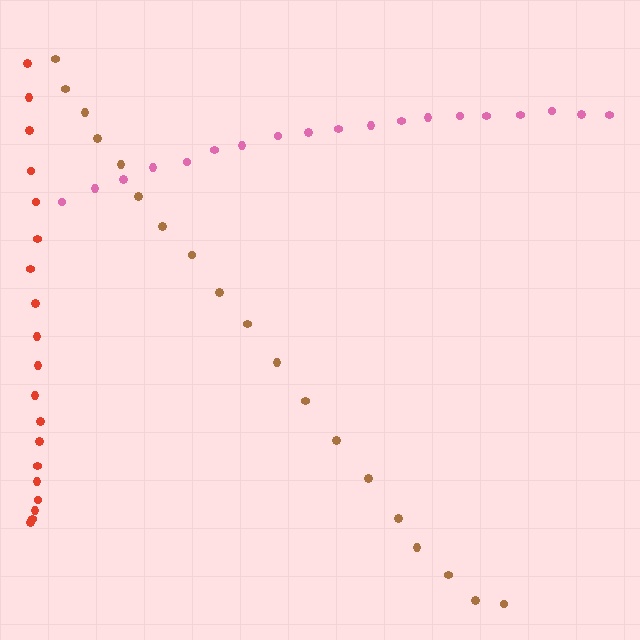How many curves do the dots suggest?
There are 3 distinct paths.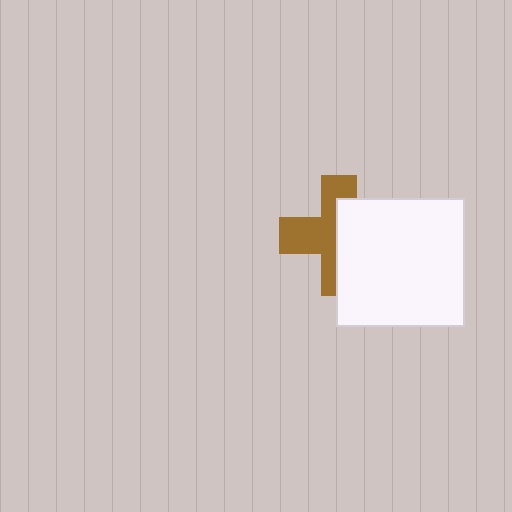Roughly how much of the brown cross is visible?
About half of it is visible (roughly 50%).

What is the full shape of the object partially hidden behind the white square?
The partially hidden object is a brown cross.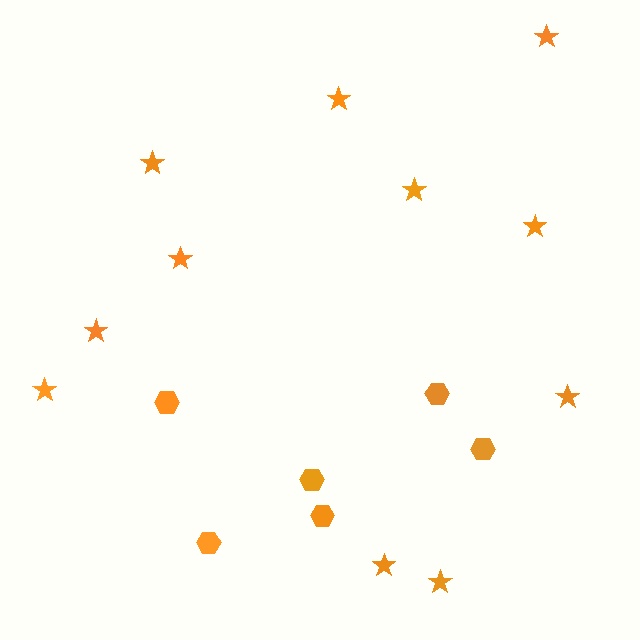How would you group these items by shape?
There are 2 groups: one group of stars (11) and one group of hexagons (6).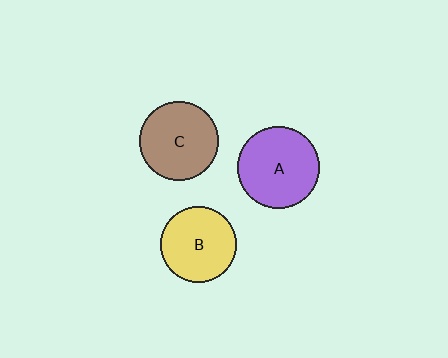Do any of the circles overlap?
No, none of the circles overlap.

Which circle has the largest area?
Circle A (purple).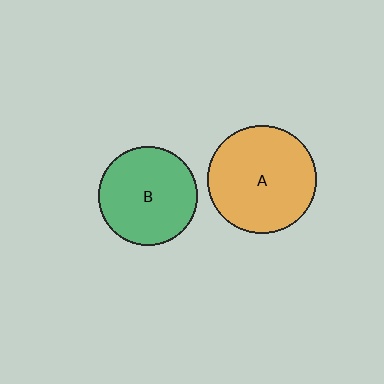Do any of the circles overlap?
No, none of the circles overlap.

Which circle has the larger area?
Circle A (orange).